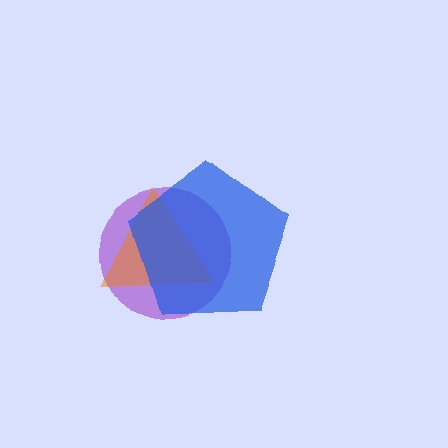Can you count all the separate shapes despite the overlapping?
Yes, there are 3 separate shapes.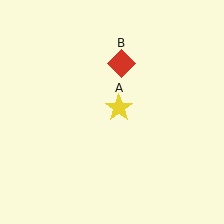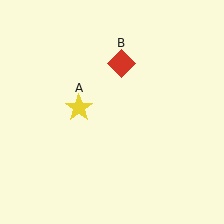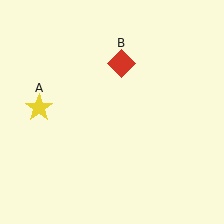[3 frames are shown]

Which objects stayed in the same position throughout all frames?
Red diamond (object B) remained stationary.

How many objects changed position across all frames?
1 object changed position: yellow star (object A).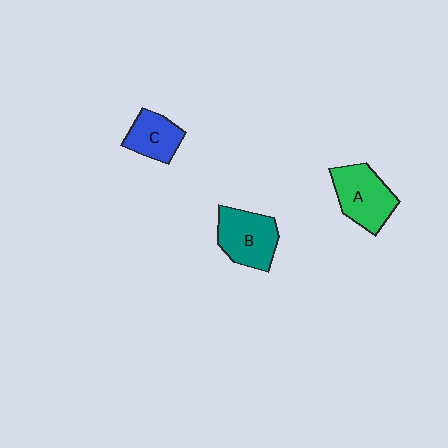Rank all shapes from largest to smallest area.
From largest to smallest: A (green), B (teal), C (blue).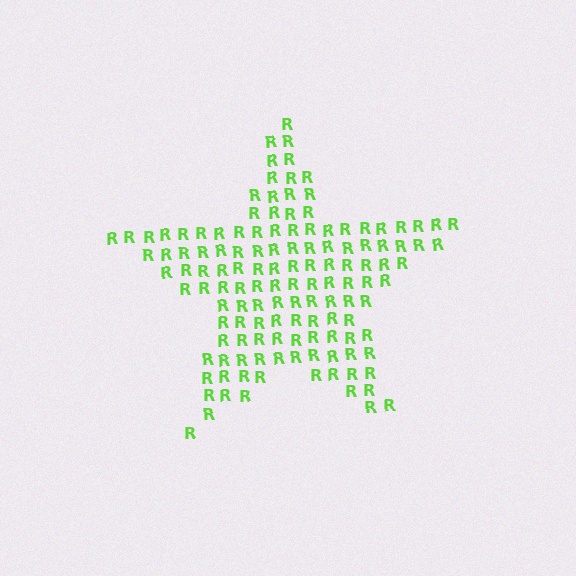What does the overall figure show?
The overall figure shows a star.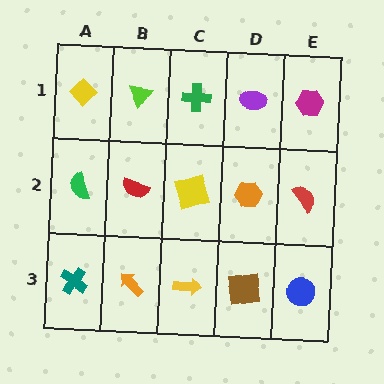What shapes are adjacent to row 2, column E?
A magenta hexagon (row 1, column E), a blue circle (row 3, column E), an orange hexagon (row 2, column D).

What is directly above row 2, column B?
A lime triangle.